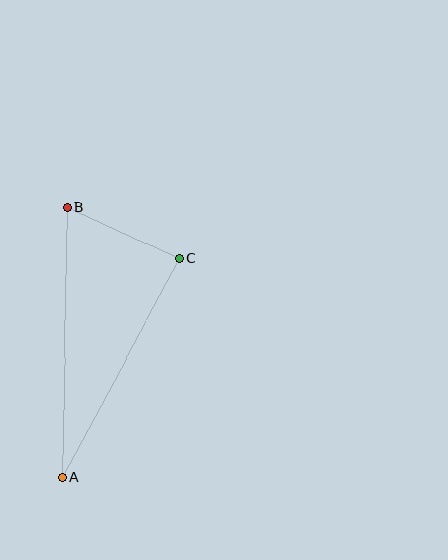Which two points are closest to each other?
Points B and C are closest to each other.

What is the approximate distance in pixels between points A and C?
The distance between A and C is approximately 248 pixels.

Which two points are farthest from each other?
Points A and B are farthest from each other.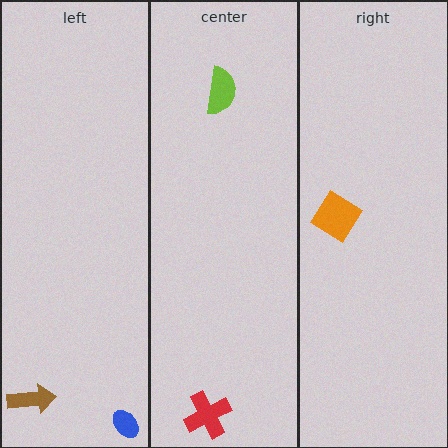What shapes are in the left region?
The brown arrow, the blue ellipse.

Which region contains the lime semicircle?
The center region.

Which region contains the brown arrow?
The left region.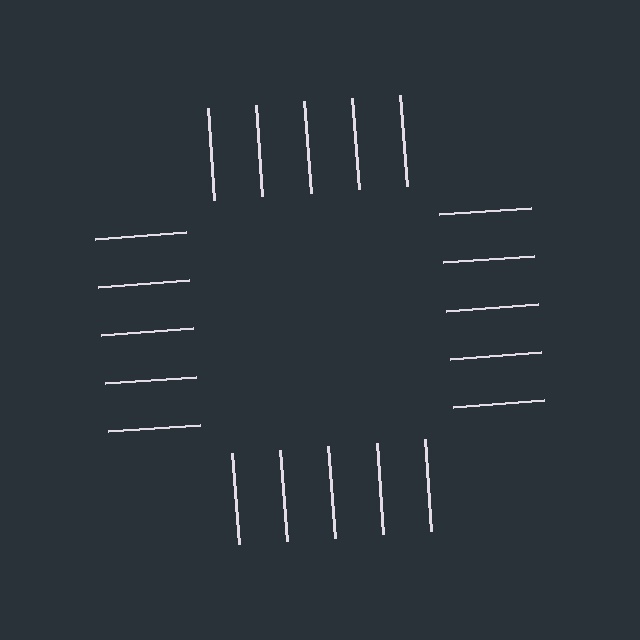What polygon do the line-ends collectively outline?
An illusory square — the line segments terminate on its edges but no continuous stroke is drawn.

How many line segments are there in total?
20 — 5 along each of the 4 edges.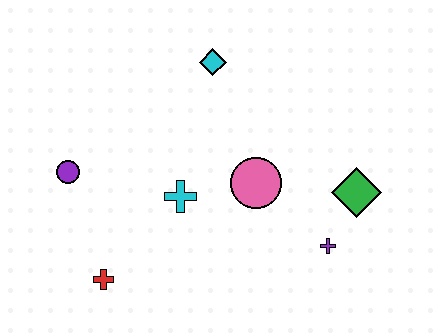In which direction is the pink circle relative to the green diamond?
The pink circle is to the left of the green diamond.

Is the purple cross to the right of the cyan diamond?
Yes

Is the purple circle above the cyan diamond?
No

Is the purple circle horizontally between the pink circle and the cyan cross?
No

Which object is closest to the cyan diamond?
The pink circle is closest to the cyan diamond.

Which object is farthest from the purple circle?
The green diamond is farthest from the purple circle.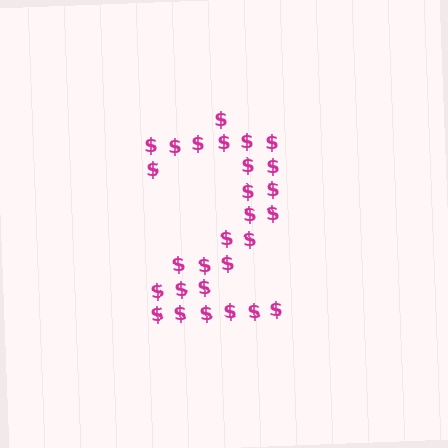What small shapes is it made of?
It is made of small dollar signs.